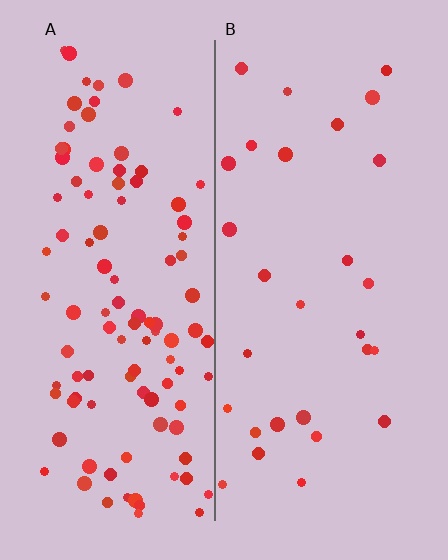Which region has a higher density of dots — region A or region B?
A (the left).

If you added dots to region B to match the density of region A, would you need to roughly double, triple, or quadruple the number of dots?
Approximately quadruple.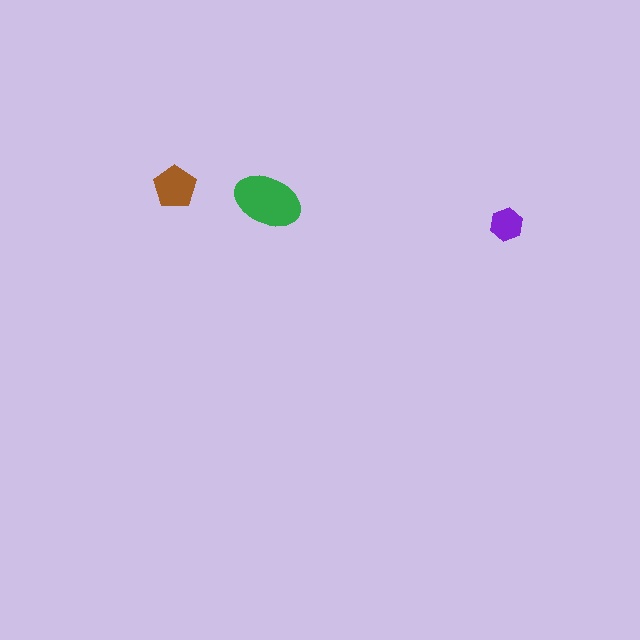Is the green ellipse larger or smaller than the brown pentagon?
Larger.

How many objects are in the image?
There are 3 objects in the image.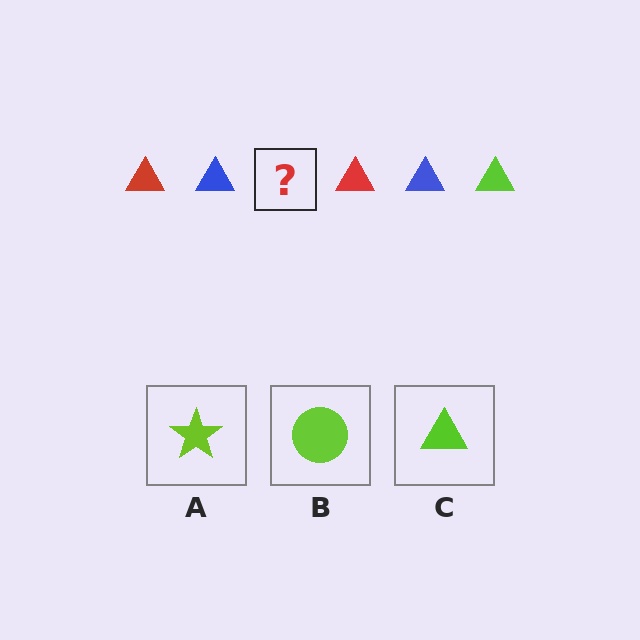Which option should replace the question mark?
Option C.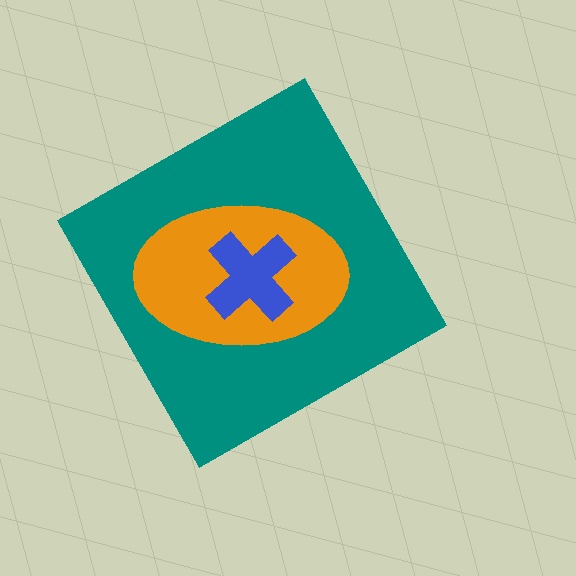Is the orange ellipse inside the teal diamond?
Yes.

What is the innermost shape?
The blue cross.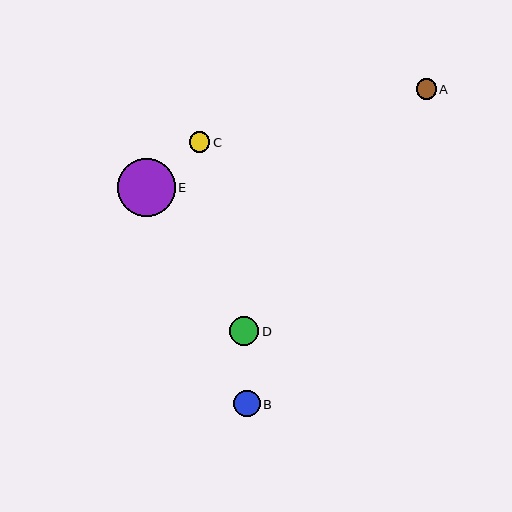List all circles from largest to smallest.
From largest to smallest: E, D, B, C, A.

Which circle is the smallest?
Circle A is the smallest with a size of approximately 20 pixels.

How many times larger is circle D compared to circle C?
Circle D is approximately 1.5 times the size of circle C.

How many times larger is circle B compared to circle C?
Circle B is approximately 1.3 times the size of circle C.